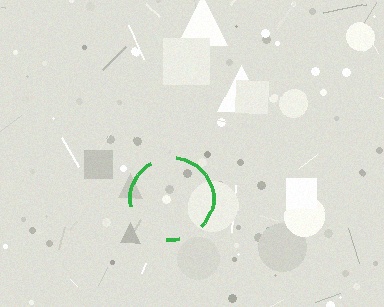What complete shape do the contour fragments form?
The contour fragments form a circle.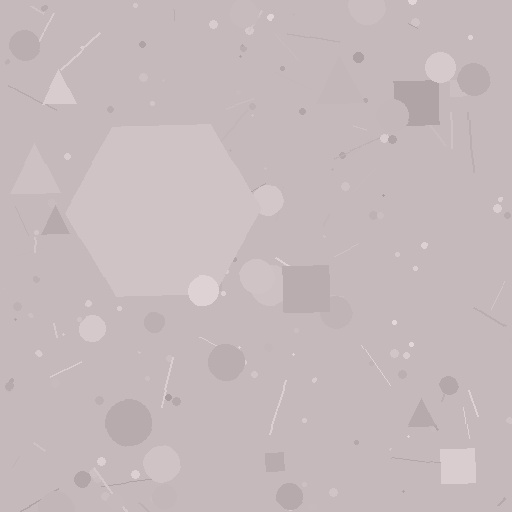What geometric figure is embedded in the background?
A hexagon is embedded in the background.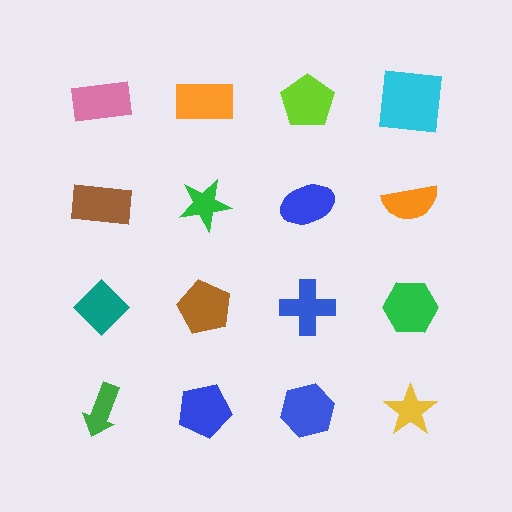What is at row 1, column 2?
An orange rectangle.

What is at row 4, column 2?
A blue pentagon.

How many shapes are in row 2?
4 shapes.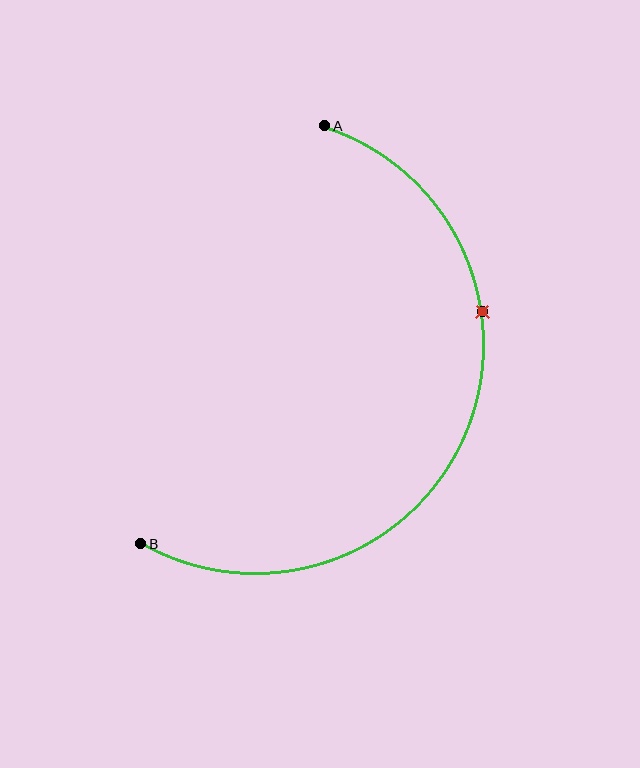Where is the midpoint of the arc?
The arc midpoint is the point on the curve farthest from the straight line joining A and B. It sits to the right of that line.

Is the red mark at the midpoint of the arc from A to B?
No. The red mark lies on the arc but is closer to endpoint A. The arc midpoint would be at the point on the curve equidistant along the arc from both A and B.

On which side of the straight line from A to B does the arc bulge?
The arc bulges to the right of the straight line connecting A and B.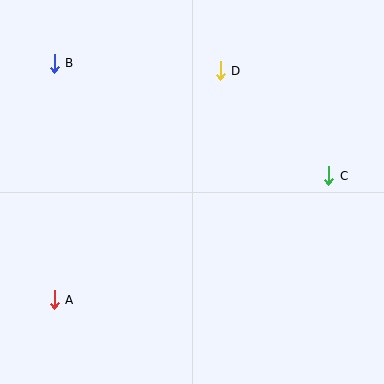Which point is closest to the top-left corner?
Point B is closest to the top-left corner.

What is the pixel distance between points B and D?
The distance between B and D is 166 pixels.